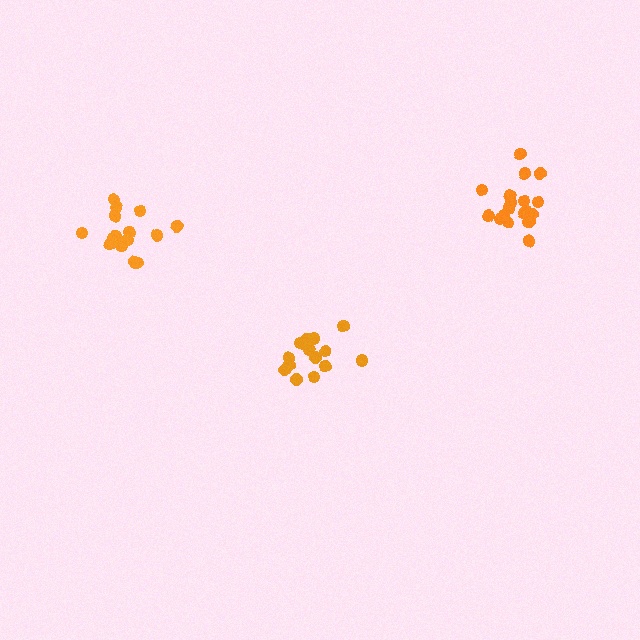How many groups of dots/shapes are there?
There are 3 groups.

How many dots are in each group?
Group 1: 15 dots, Group 2: 15 dots, Group 3: 19 dots (49 total).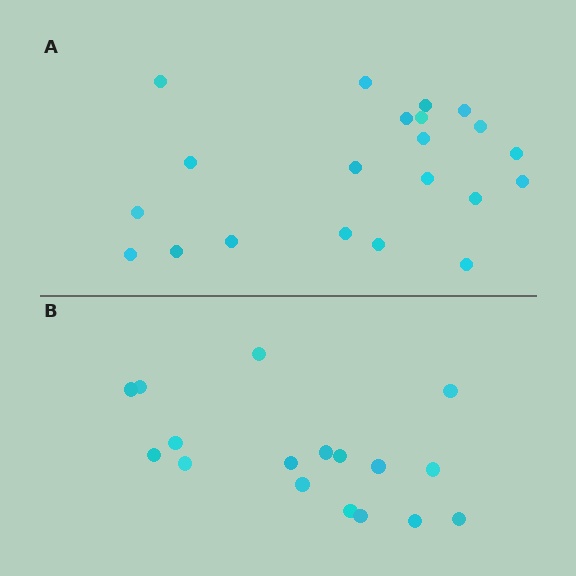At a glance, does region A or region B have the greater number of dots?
Region A (the top region) has more dots.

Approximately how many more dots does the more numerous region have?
Region A has about 4 more dots than region B.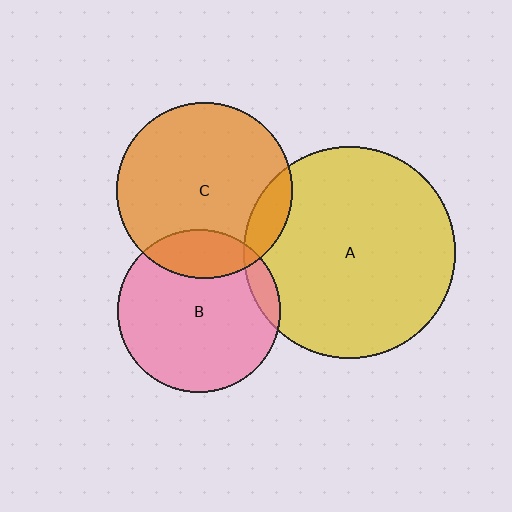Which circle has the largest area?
Circle A (yellow).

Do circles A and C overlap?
Yes.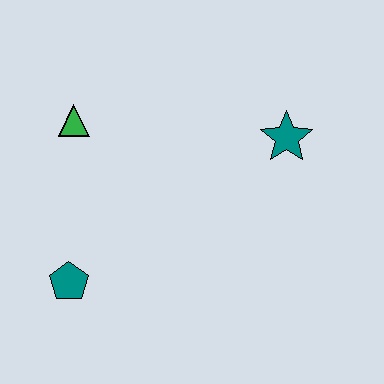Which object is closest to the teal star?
The green triangle is closest to the teal star.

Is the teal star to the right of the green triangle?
Yes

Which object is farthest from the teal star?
The teal pentagon is farthest from the teal star.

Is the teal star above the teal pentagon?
Yes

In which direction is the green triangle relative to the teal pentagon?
The green triangle is above the teal pentagon.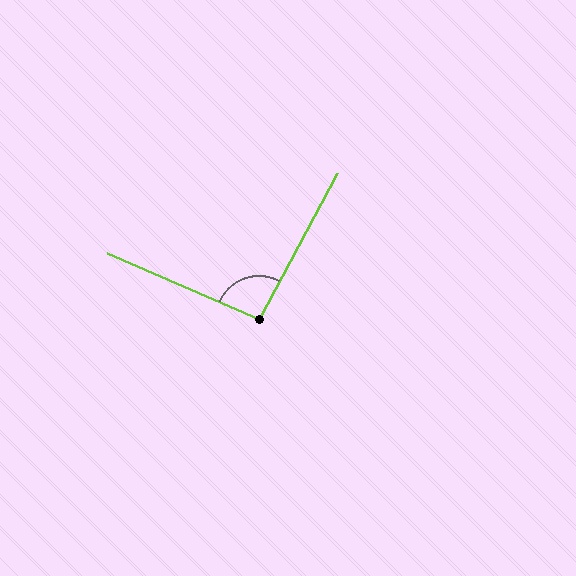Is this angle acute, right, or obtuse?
It is obtuse.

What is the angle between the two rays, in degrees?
Approximately 95 degrees.